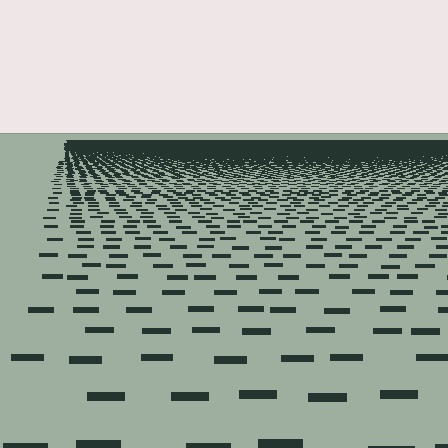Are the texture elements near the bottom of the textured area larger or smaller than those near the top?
Larger. Near the bottom, elements are closer to the viewer and appear at a bigger on-screen size.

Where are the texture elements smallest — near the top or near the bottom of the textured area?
Near the top.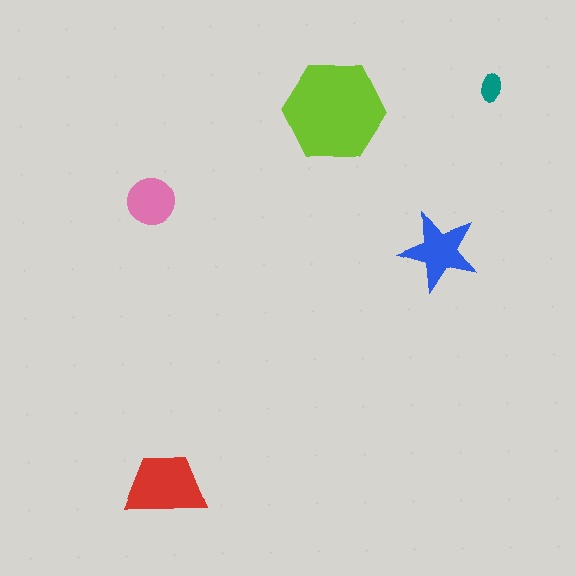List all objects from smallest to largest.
The teal ellipse, the pink circle, the blue star, the red trapezoid, the lime hexagon.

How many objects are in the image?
There are 5 objects in the image.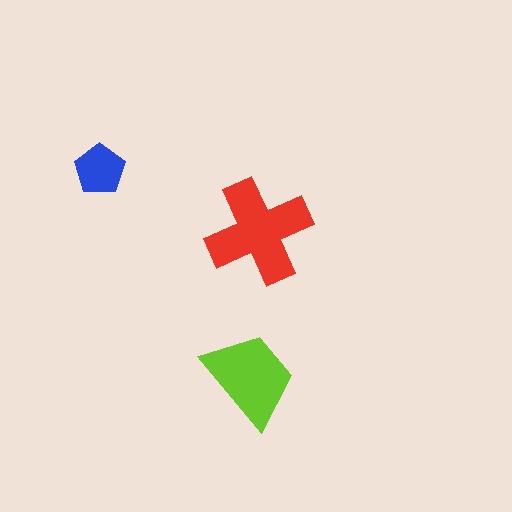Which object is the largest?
The red cross.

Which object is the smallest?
The blue pentagon.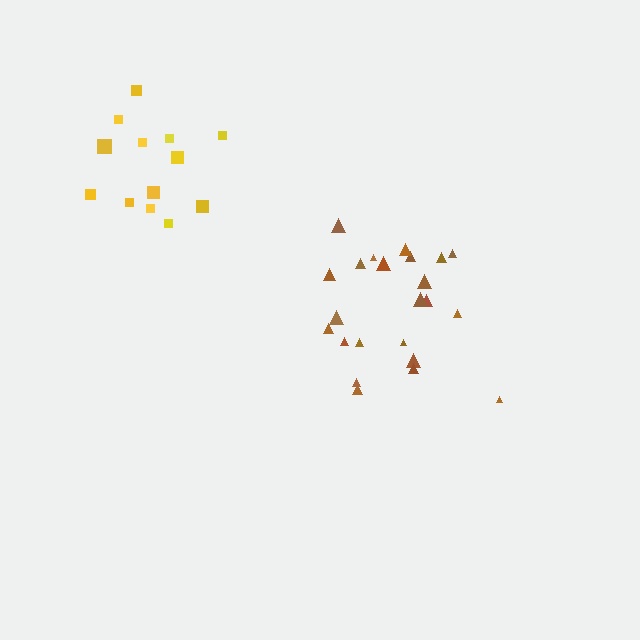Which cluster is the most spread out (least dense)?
Yellow.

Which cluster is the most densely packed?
Brown.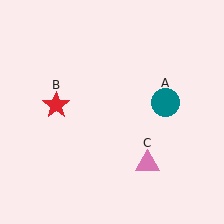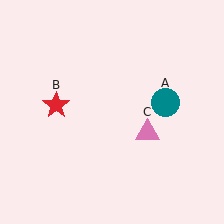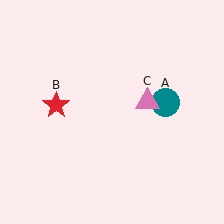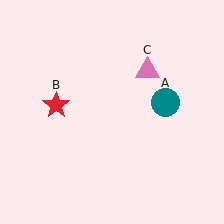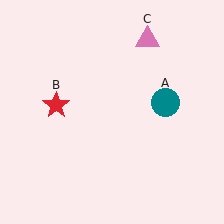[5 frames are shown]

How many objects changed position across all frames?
1 object changed position: pink triangle (object C).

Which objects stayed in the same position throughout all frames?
Teal circle (object A) and red star (object B) remained stationary.